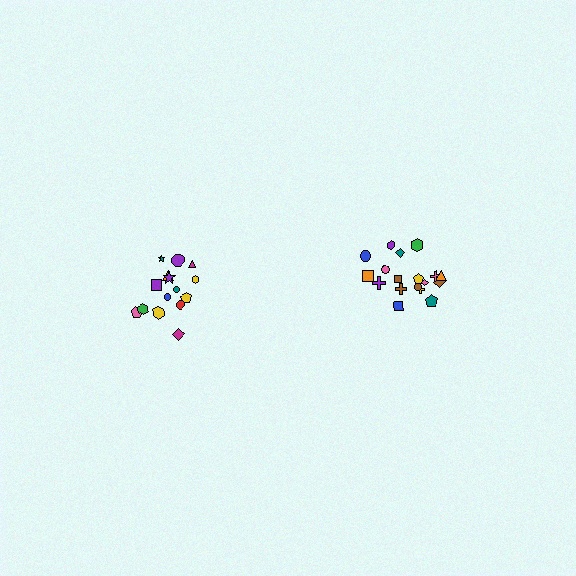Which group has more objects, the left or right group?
The right group.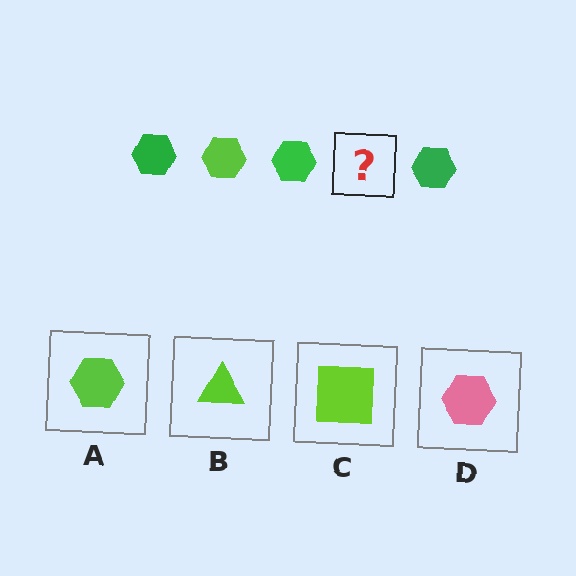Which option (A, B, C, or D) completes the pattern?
A.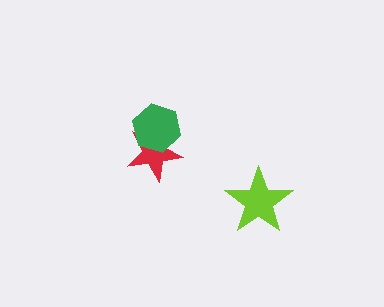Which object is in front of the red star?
The green hexagon is in front of the red star.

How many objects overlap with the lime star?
0 objects overlap with the lime star.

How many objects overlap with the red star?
1 object overlaps with the red star.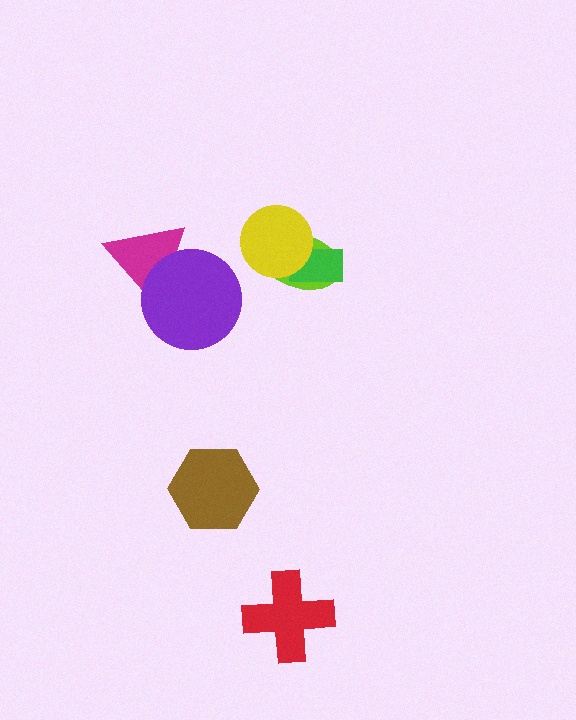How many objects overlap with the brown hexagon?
0 objects overlap with the brown hexagon.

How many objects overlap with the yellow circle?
2 objects overlap with the yellow circle.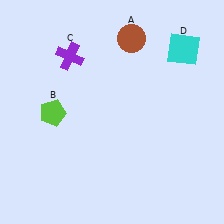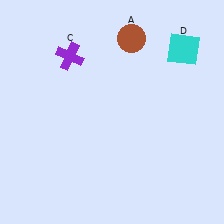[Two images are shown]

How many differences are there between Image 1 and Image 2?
There is 1 difference between the two images.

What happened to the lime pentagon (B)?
The lime pentagon (B) was removed in Image 2. It was in the bottom-left area of Image 1.